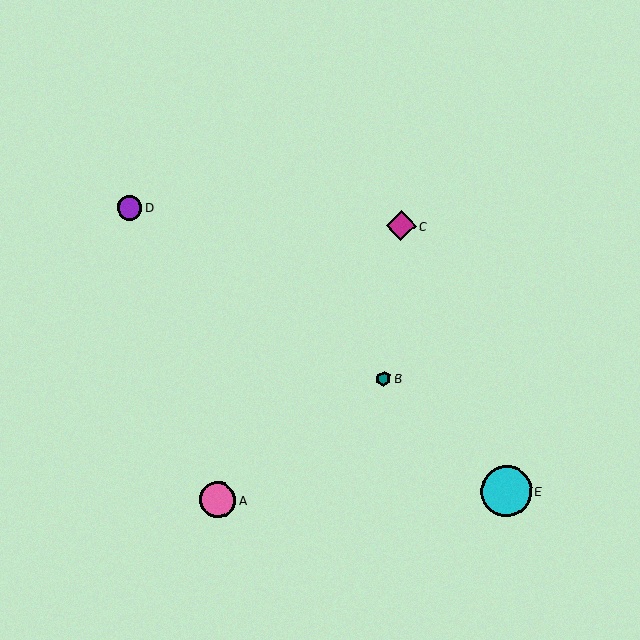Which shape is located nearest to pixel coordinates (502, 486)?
The cyan circle (labeled E) at (506, 491) is nearest to that location.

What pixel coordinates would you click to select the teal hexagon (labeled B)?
Click at (384, 378) to select the teal hexagon B.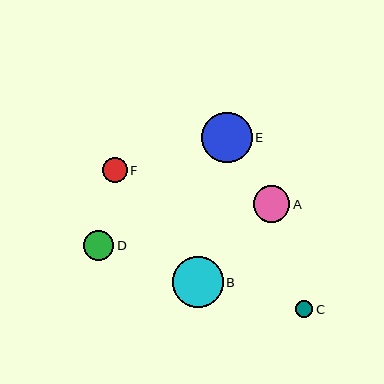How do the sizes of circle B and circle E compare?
Circle B and circle E are approximately the same size.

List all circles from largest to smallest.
From largest to smallest: B, E, A, D, F, C.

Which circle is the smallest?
Circle C is the smallest with a size of approximately 17 pixels.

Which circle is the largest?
Circle B is the largest with a size of approximately 51 pixels.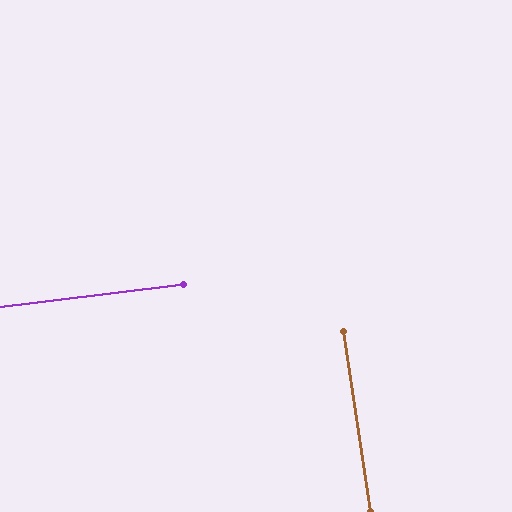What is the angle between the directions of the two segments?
Approximately 88 degrees.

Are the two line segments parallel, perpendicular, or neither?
Perpendicular — they meet at approximately 88°.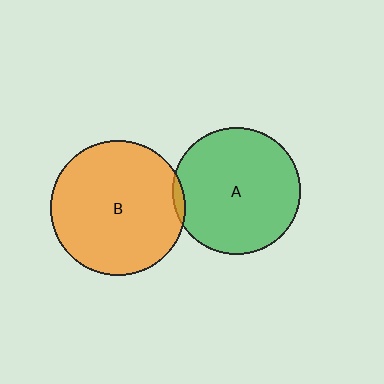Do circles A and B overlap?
Yes.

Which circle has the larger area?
Circle B (orange).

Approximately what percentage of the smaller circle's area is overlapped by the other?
Approximately 5%.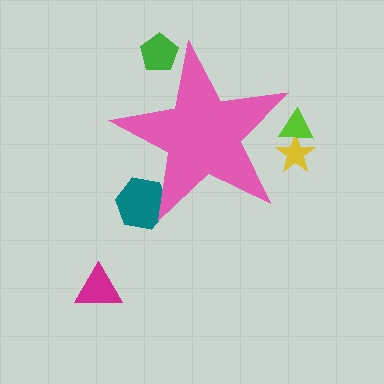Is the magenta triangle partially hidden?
No, the magenta triangle is fully visible.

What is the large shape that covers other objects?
A pink star.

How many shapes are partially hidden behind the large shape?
4 shapes are partially hidden.